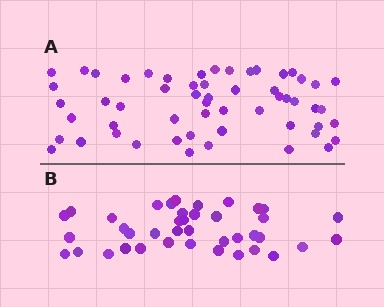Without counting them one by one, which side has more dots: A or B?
Region A (the top region) has more dots.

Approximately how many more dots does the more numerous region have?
Region A has approximately 15 more dots than region B.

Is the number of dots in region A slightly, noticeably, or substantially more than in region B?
Region A has noticeably more, but not dramatically so. The ratio is roughly 1.4 to 1.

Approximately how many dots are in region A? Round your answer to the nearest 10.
About 60 dots. (The exact count is 56, which rounds to 60.)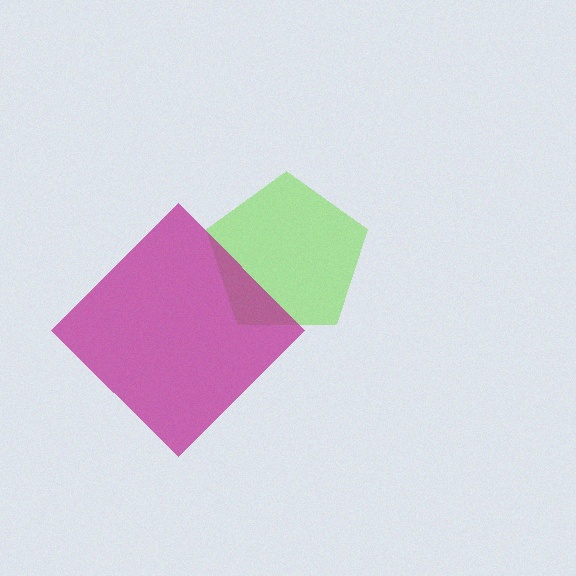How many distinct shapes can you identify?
There are 2 distinct shapes: a lime pentagon, a magenta diamond.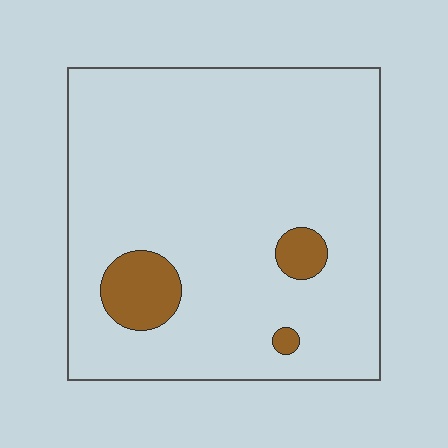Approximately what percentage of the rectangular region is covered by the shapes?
Approximately 10%.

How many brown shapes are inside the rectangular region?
3.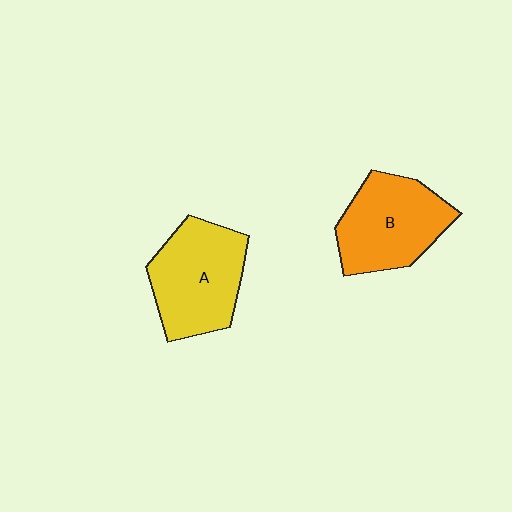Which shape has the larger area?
Shape A (yellow).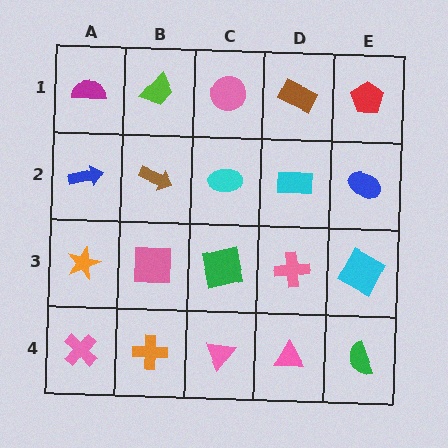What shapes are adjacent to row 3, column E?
A blue ellipse (row 2, column E), a green semicircle (row 4, column E), a pink cross (row 3, column D).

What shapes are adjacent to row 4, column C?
A green square (row 3, column C), an orange cross (row 4, column B), a pink triangle (row 4, column D).